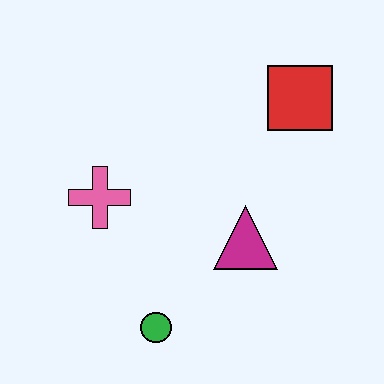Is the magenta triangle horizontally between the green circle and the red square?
Yes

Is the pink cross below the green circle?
No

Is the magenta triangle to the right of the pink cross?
Yes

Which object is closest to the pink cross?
The green circle is closest to the pink cross.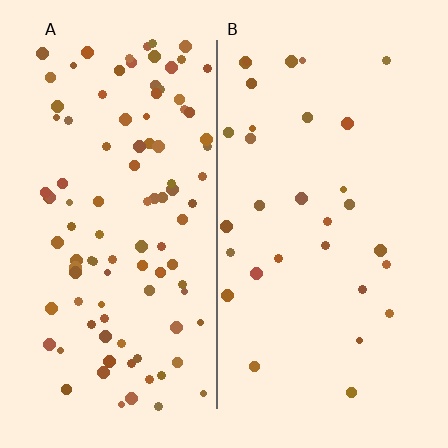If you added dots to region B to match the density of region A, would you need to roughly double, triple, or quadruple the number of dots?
Approximately triple.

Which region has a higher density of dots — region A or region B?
A (the left).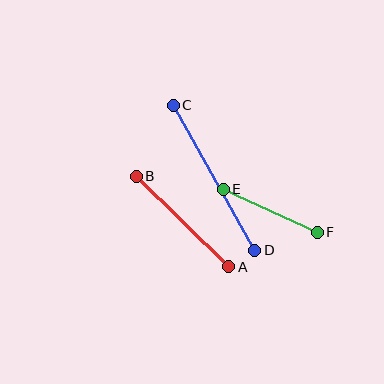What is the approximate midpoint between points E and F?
The midpoint is at approximately (270, 211) pixels.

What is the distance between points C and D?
The distance is approximately 167 pixels.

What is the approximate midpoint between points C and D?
The midpoint is at approximately (214, 178) pixels.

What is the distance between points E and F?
The distance is approximately 104 pixels.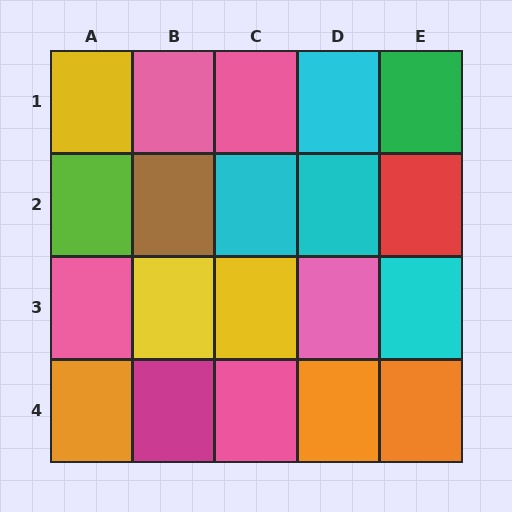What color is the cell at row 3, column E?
Cyan.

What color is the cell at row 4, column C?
Pink.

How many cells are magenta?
1 cell is magenta.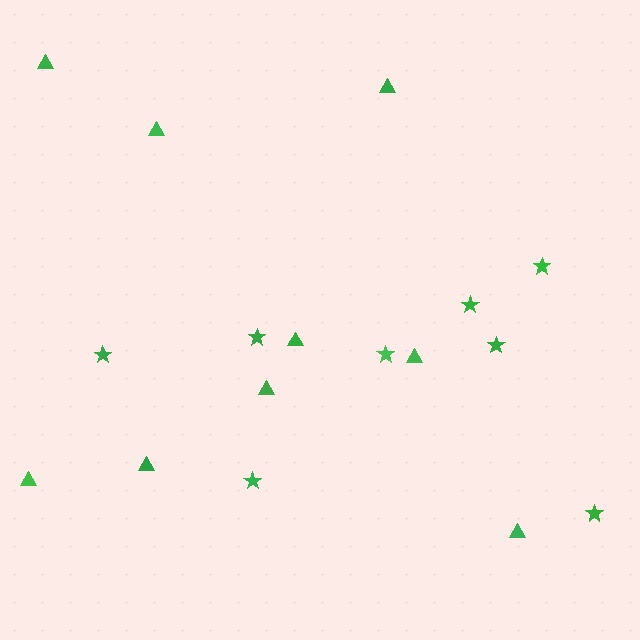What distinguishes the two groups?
There are 2 groups: one group of triangles (9) and one group of stars (8).